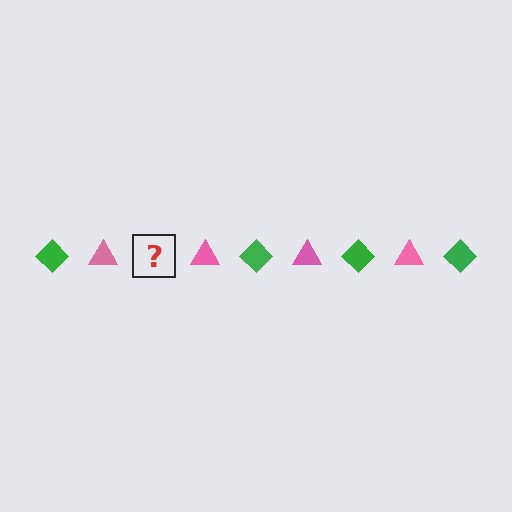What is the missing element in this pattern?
The missing element is a green diamond.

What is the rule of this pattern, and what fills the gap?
The rule is that the pattern alternates between green diamond and pink triangle. The gap should be filled with a green diamond.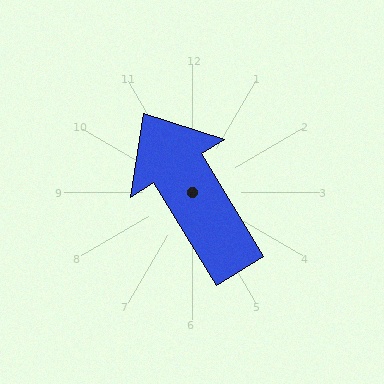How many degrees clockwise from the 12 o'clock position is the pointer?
Approximately 328 degrees.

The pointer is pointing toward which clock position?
Roughly 11 o'clock.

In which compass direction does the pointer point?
Northwest.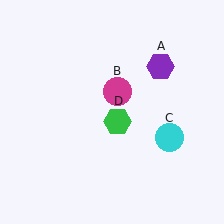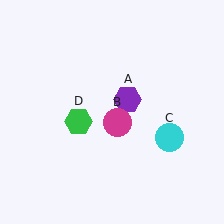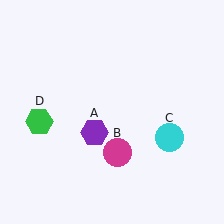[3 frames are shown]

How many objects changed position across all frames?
3 objects changed position: purple hexagon (object A), magenta circle (object B), green hexagon (object D).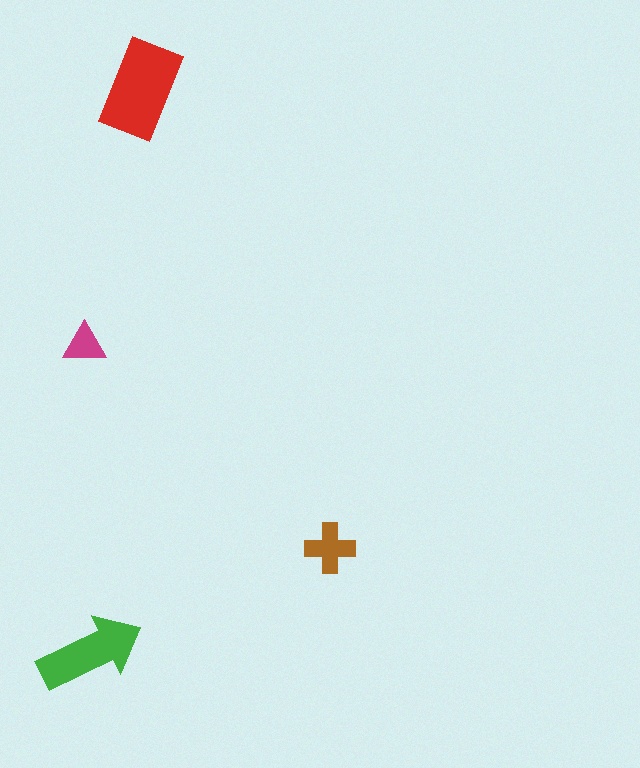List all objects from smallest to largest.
The magenta triangle, the brown cross, the green arrow, the red rectangle.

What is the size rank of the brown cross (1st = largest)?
3rd.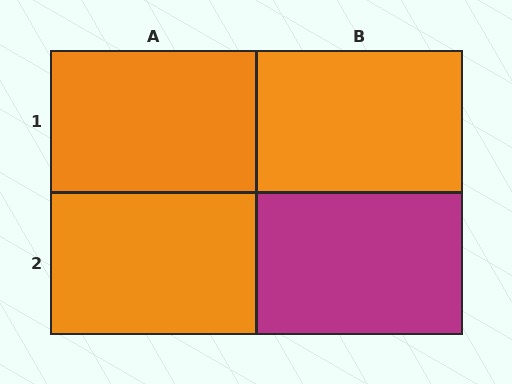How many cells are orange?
3 cells are orange.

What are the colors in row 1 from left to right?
Orange, orange.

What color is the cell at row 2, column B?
Magenta.